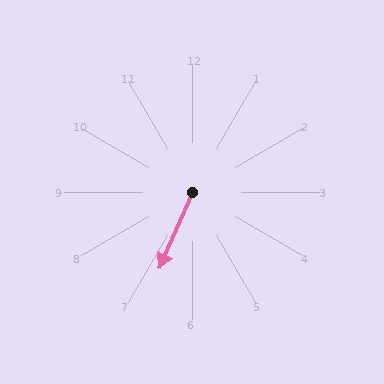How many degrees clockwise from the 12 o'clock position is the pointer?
Approximately 204 degrees.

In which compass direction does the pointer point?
Southwest.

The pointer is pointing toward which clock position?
Roughly 7 o'clock.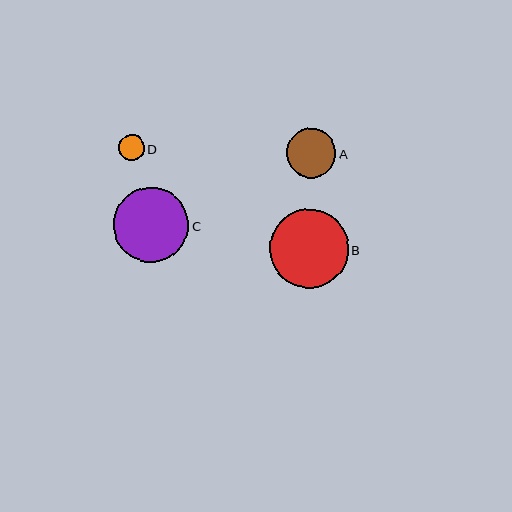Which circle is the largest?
Circle B is the largest with a size of approximately 78 pixels.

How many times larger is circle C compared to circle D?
Circle C is approximately 2.9 times the size of circle D.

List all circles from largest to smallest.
From largest to smallest: B, C, A, D.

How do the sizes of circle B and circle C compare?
Circle B and circle C are approximately the same size.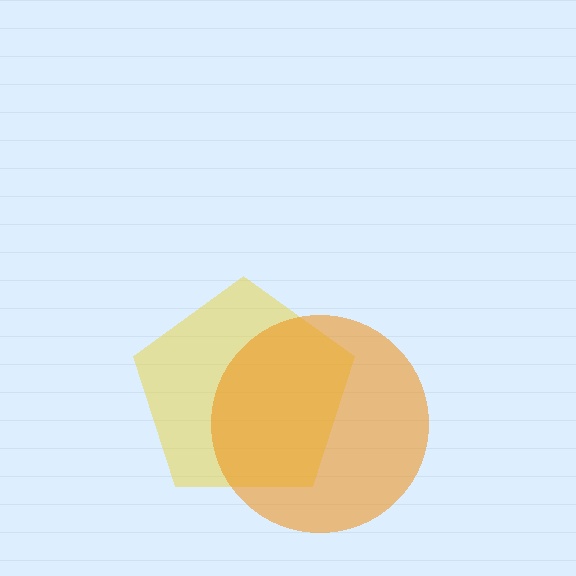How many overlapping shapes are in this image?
There are 2 overlapping shapes in the image.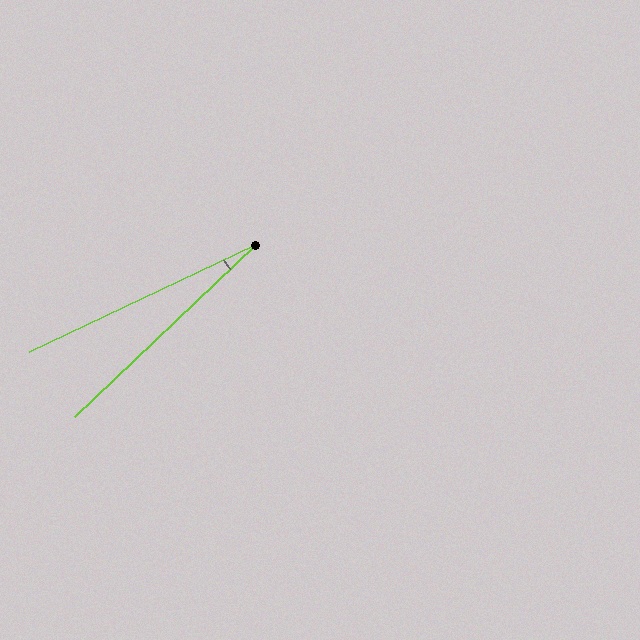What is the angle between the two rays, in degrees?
Approximately 18 degrees.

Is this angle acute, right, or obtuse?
It is acute.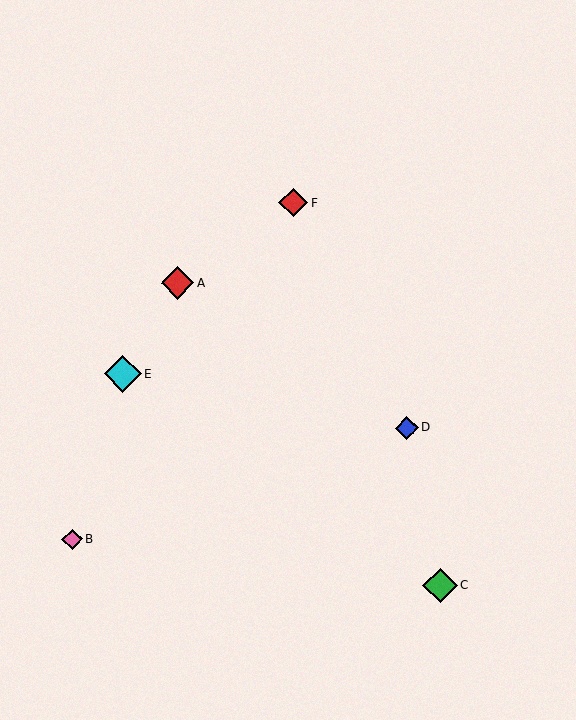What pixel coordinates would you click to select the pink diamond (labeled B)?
Click at (72, 539) to select the pink diamond B.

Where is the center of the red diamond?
The center of the red diamond is at (293, 202).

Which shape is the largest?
The cyan diamond (labeled E) is the largest.